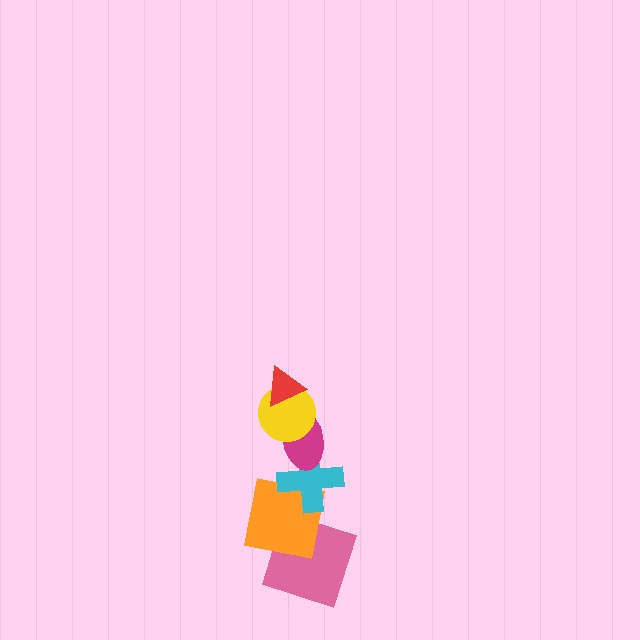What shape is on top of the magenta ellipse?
The yellow circle is on top of the magenta ellipse.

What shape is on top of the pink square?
The orange square is on top of the pink square.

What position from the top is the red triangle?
The red triangle is 1st from the top.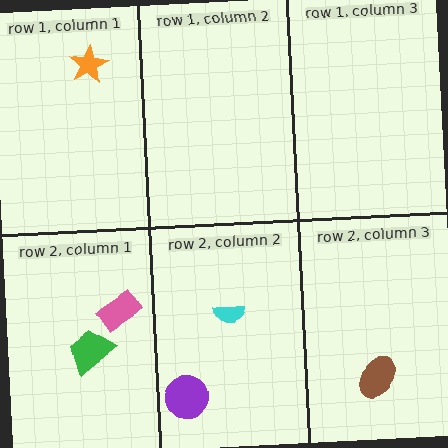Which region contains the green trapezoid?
The row 2, column 1 region.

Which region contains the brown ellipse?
The row 2, column 3 region.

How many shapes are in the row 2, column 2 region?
2.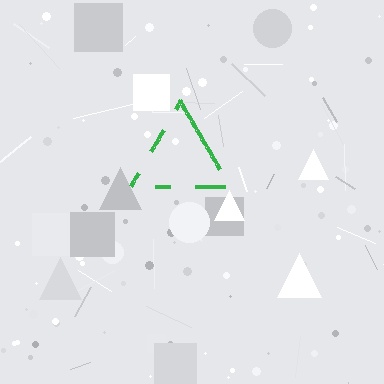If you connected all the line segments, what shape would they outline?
They would outline a triangle.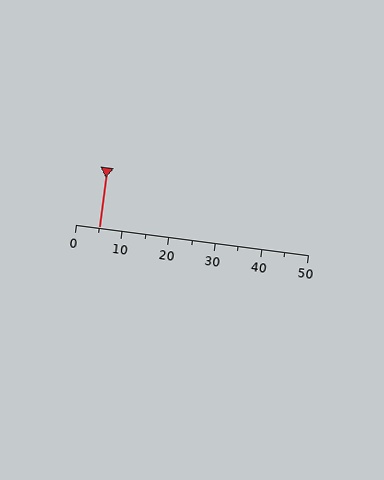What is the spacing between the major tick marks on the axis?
The major ticks are spaced 10 apart.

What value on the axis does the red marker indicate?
The marker indicates approximately 5.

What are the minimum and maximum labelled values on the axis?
The axis runs from 0 to 50.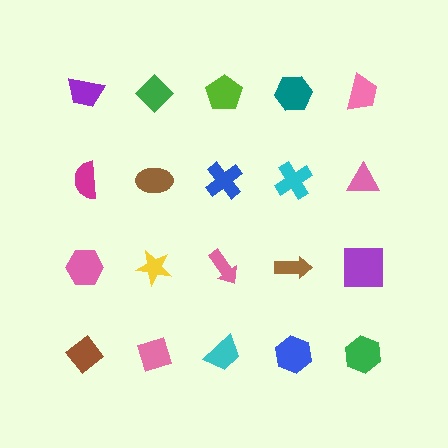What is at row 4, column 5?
A green hexagon.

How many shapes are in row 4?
5 shapes.